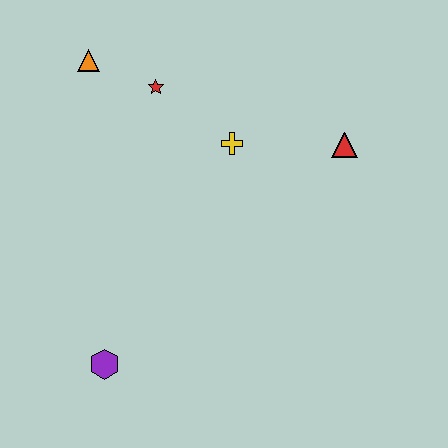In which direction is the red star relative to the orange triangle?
The red star is to the right of the orange triangle.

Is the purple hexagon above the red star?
No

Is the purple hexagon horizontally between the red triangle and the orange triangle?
Yes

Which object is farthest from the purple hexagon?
The red triangle is farthest from the purple hexagon.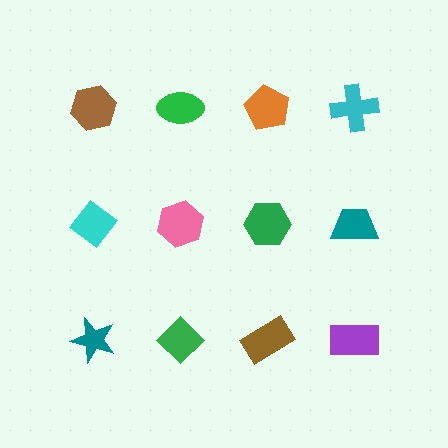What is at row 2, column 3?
A green hexagon.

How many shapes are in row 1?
4 shapes.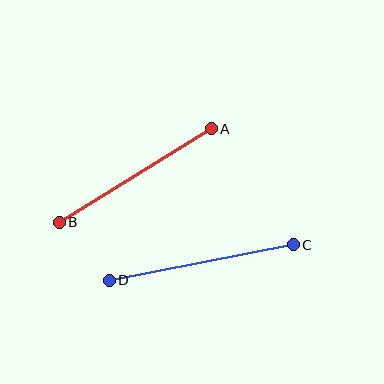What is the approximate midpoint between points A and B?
The midpoint is at approximately (135, 176) pixels.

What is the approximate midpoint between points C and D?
The midpoint is at approximately (201, 262) pixels.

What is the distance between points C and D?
The distance is approximately 187 pixels.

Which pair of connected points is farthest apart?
Points C and D are farthest apart.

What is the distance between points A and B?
The distance is approximately 178 pixels.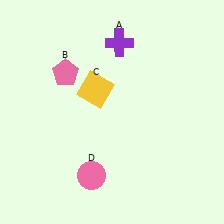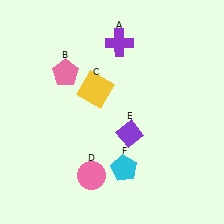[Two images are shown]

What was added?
A purple diamond (E), a cyan pentagon (F) were added in Image 2.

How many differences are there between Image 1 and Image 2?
There are 2 differences between the two images.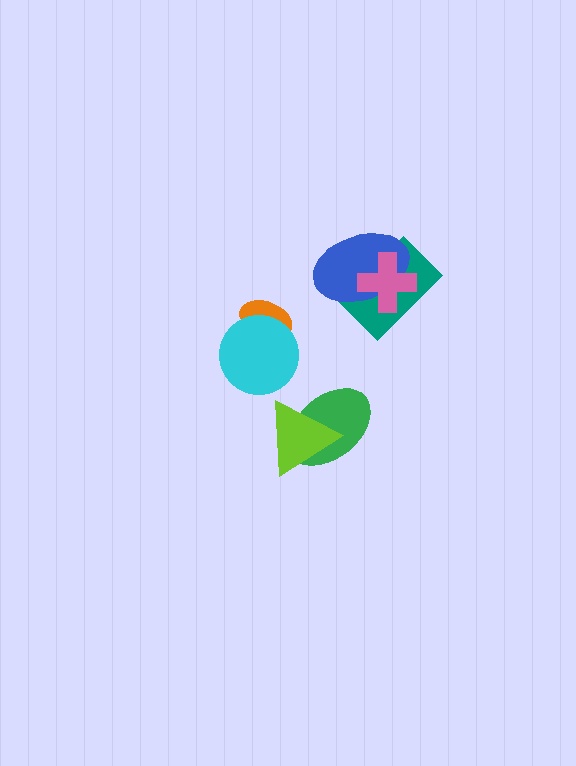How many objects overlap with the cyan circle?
1 object overlaps with the cyan circle.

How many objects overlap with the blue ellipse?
2 objects overlap with the blue ellipse.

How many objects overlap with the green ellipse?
1 object overlaps with the green ellipse.